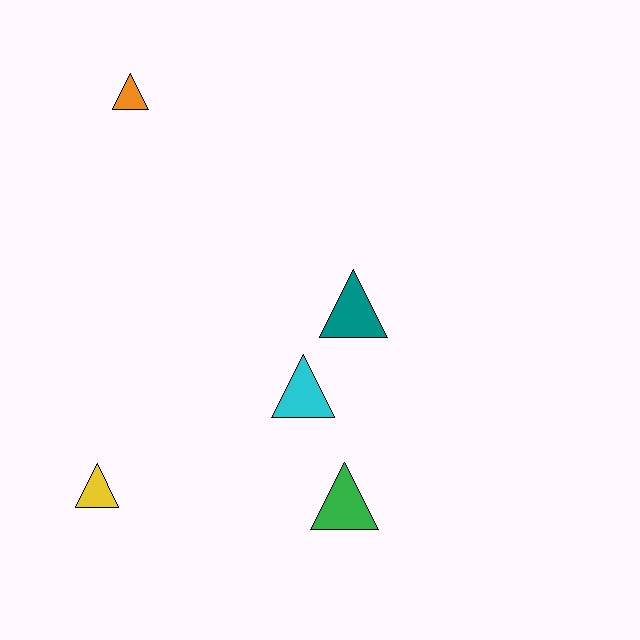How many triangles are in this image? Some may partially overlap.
There are 5 triangles.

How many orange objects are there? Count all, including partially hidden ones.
There is 1 orange object.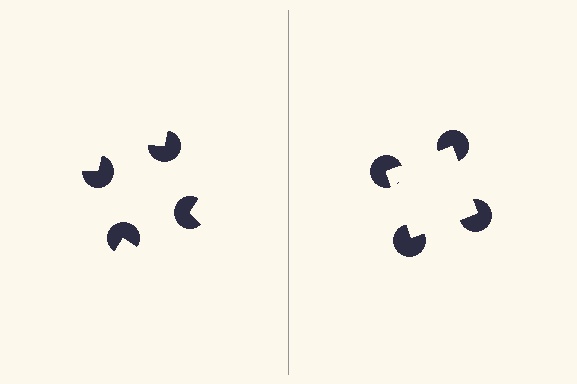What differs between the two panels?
The pac-man discs are positioned identically on both sides; only the wedge orientations differ. On the right they align to a square; on the left they are misaligned.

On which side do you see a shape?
An illusory square appears on the right side. On the left side the wedge cuts are rotated, so no coherent shape forms.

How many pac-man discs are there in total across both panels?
8 — 4 on each side.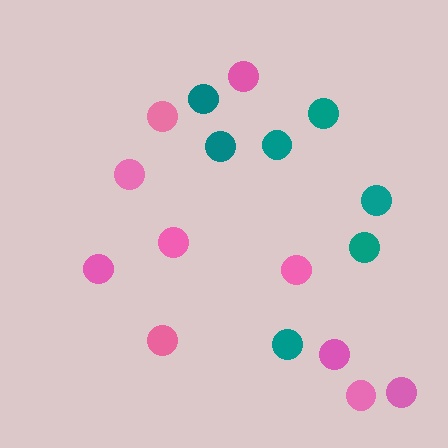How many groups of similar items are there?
There are 2 groups: one group of teal circles (7) and one group of pink circles (10).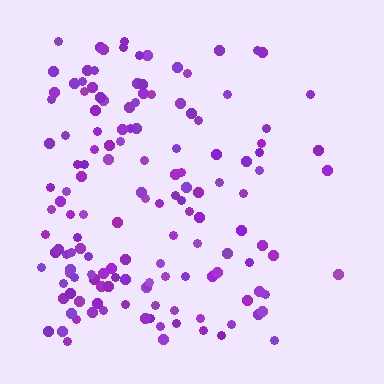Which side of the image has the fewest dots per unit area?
The right.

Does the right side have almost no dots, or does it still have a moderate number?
Still a moderate number, just noticeably fewer than the left.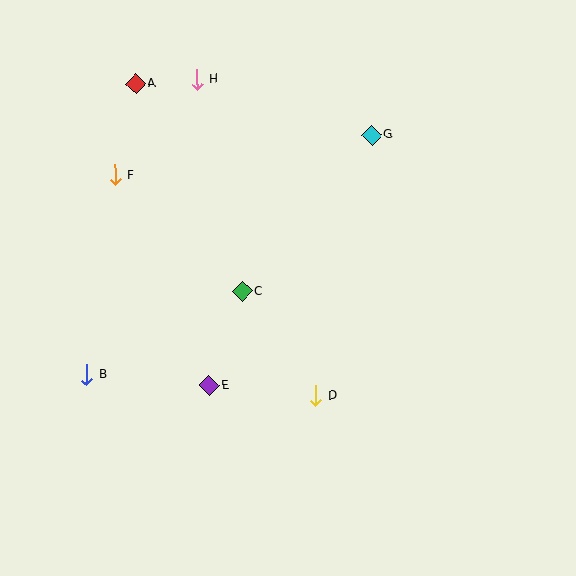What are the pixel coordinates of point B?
Point B is at (87, 375).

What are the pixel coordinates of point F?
Point F is at (115, 175).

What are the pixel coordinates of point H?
Point H is at (197, 79).